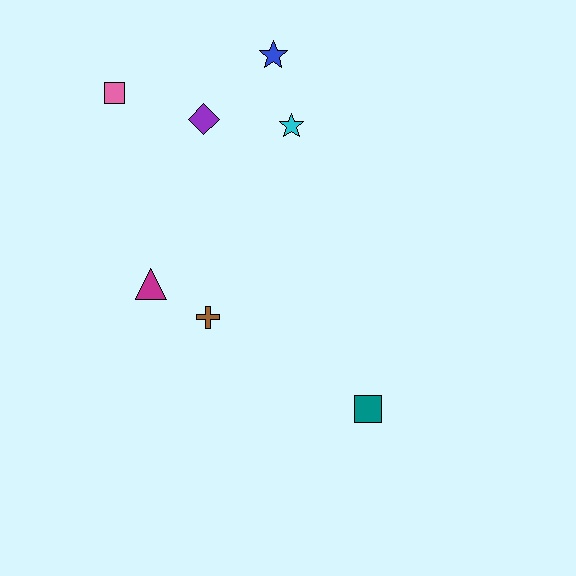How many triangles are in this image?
There is 1 triangle.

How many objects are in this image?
There are 7 objects.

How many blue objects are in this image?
There is 1 blue object.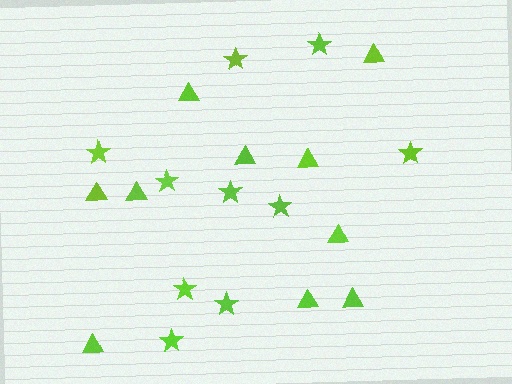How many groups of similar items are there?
There are 2 groups: one group of triangles (10) and one group of stars (10).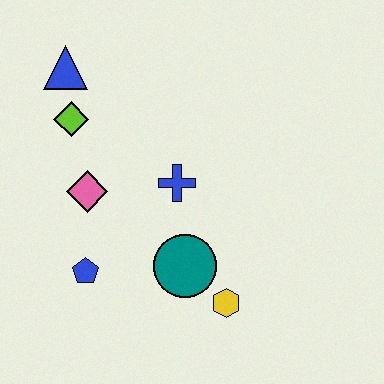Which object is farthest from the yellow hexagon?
The blue triangle is farthest from the yellow hexagon.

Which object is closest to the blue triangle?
The lime diamond is closest to the blue triangle.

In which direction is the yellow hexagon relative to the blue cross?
The yellow hexagon is below the blue cross.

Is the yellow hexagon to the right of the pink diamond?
Yes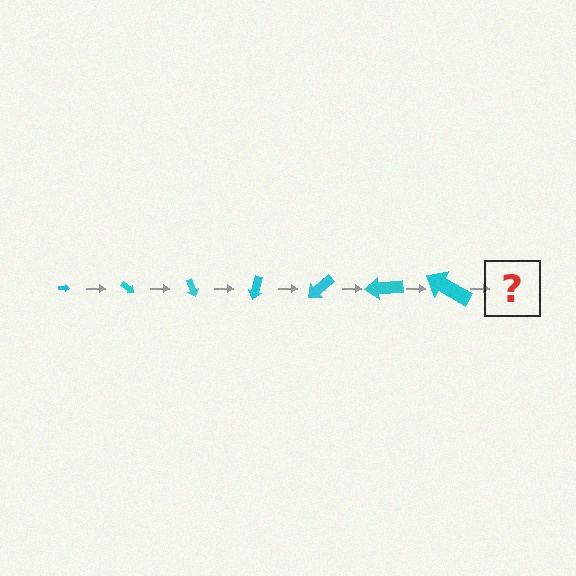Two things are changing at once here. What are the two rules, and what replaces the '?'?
The two rules are that the arrow grows larger each step and it rotates 35 degrees each step. The '?' should be an arrow, larger than the previous one and rotated 245 degrees from the start.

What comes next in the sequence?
The next element should be an arrow, larger than the previous one and rotated 245 degrees from the start.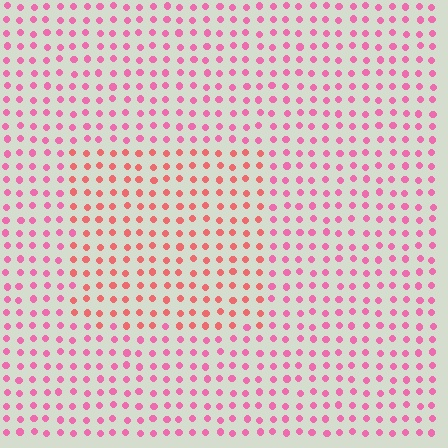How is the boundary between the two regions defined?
The boundary is defined purely by a slight shift in hue (about 29 degrees). Spacing, size, and orientation are identical on both sides.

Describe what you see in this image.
The image is filled with small pink elements in a uniform arrangement. A rectangle-shaped region is visible where the elements are tinted to a slightly different hue, forming a subtle color boundary.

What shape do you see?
I see a rectangle.